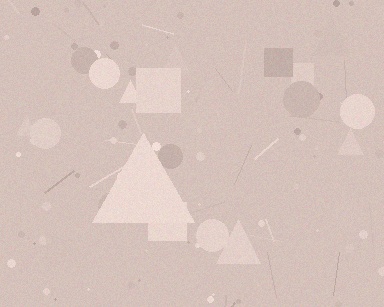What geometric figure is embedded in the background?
A triangle is embedded in the background.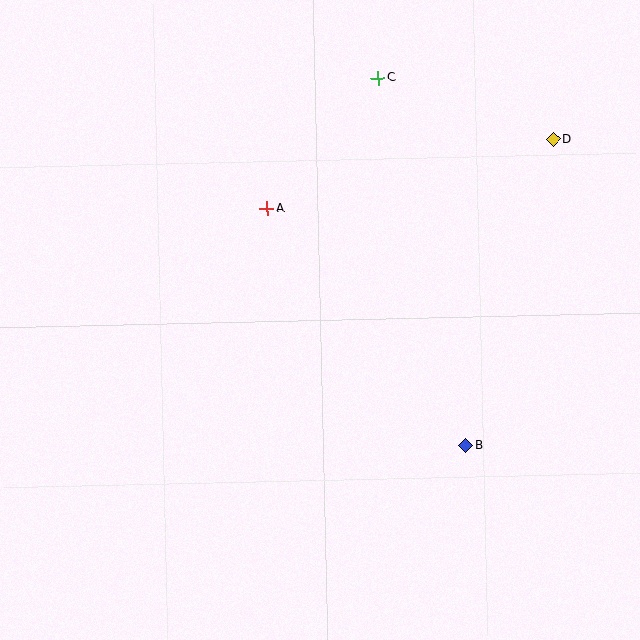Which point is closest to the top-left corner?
Point A is closest to the top-left corner.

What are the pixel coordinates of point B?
Point B is at (466, 445).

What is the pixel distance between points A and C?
The distance between A and C is 171 pixels.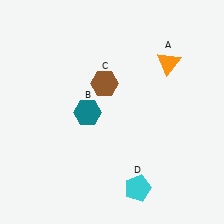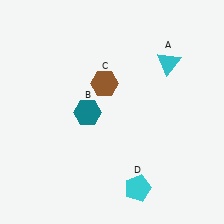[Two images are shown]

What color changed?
The triangle (A) changed from orange in Image 1 to cyan in Image 2.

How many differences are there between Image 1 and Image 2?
There is 1 difference between the two images.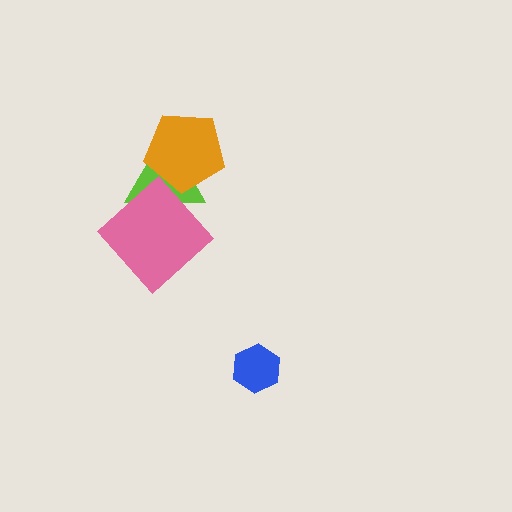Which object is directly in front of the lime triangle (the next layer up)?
The orange pentagon is directly in front of the lime triangle.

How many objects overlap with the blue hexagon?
0 objects overlap with the blue hexagon.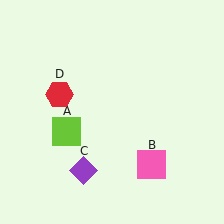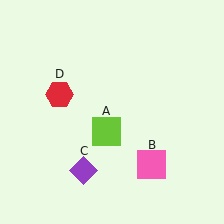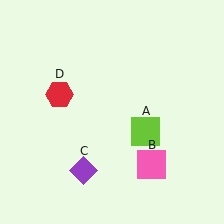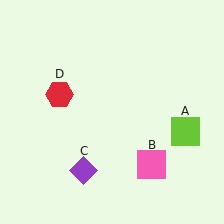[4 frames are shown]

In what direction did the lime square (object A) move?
The lime square (object A) moved right.